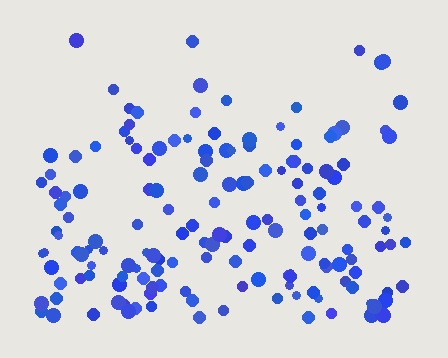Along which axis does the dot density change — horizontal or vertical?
Vertical.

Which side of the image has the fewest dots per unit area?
The top.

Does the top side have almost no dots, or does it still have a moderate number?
Still a moderate number, just noticeably fewer than the bottom.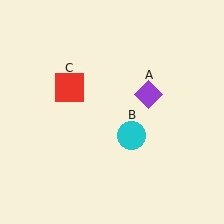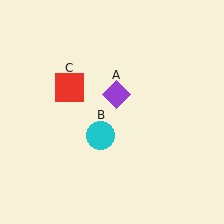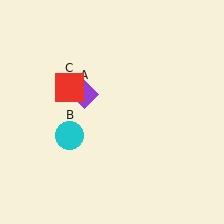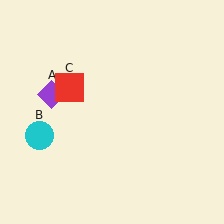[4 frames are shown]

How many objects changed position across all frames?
2 objects changed position: purple diamond (object A), cyan circle (object B).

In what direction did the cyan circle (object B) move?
The cyan circle (object B) moved left.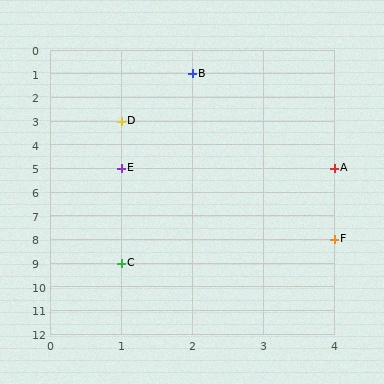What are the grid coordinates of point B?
Point B is at grid coordinates (2, 1).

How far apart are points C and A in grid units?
Points C and A are 3 columns and 4 rows apart (about 5.0 grid units diagonally).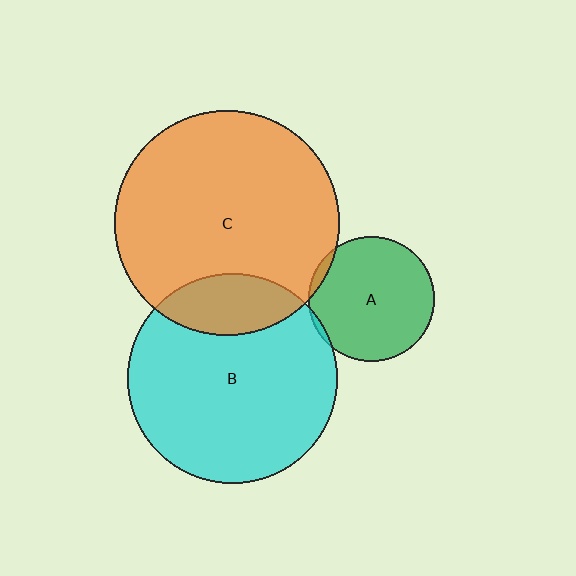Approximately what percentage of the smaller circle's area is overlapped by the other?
Approximately 5%.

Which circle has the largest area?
Circle C (orange).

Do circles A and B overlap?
Yes.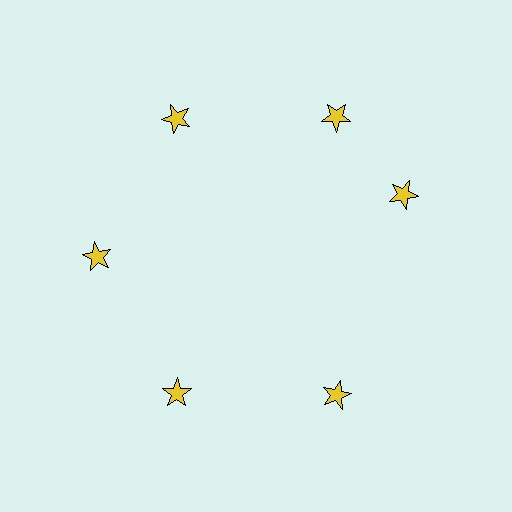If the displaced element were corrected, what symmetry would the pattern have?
It would have 6-fold rotational symmetry — the pattern would map onto itself every 60 degrees.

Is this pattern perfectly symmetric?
No. The 6 yellow stars are arranged in a ring, but one element near the 3 o'clock position is rotated out of alignment along the ring, breaking the 6-fold rotational symmetry.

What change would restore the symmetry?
The symmetry would be restored by rotating it back into even spacing with its neighbors so that all 6 stars sit at equal angles and equal distance from the center.